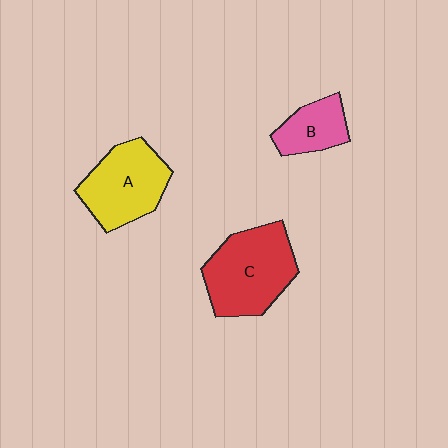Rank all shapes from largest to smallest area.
From largest to smallest: C (red), A (yellow), B (pink).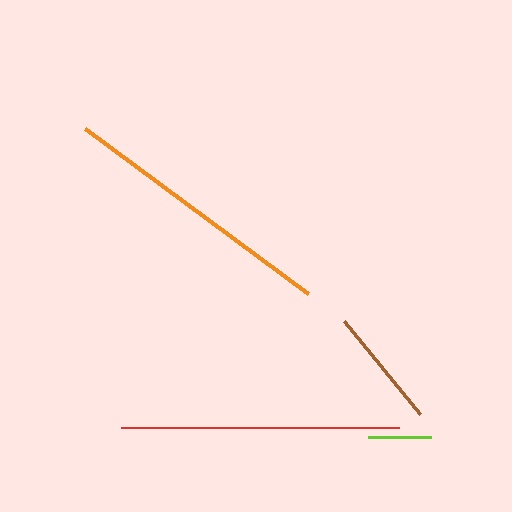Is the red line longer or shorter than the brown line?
The red line is longer than the brown line.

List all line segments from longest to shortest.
From longest to shortest: orange, red, brown, lime.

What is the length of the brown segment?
The brown segment is approximately 121 pixels long.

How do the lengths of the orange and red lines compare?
The orange and red lines are approximately the same length.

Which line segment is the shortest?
The lime line is the shortest at approximately 63 pixels.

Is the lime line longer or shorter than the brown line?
The brown line is longer than the lime line.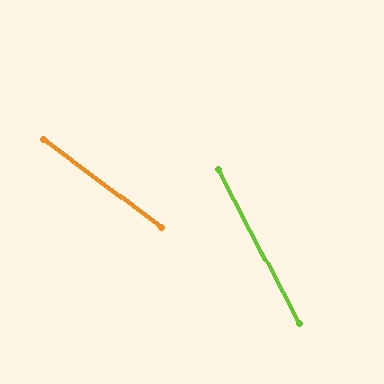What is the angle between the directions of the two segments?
Approximately 26 degrees.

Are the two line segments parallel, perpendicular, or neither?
Neither parallel nor perpendicular — they differ by about 26°.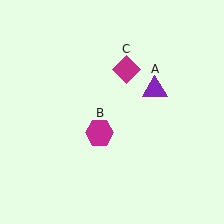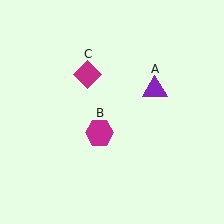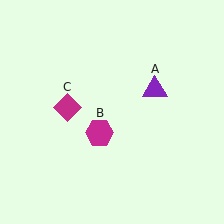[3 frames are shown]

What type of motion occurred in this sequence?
The magenta diamond (object C) rotated counterclockwise around the center of the scene.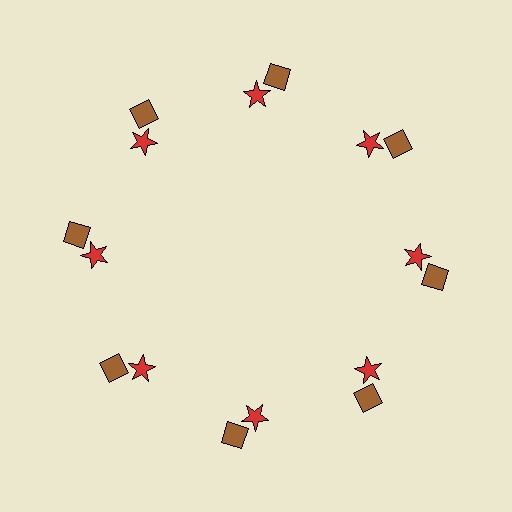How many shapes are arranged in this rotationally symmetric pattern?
There are 16 shapes, arranged in 8 groups of 2.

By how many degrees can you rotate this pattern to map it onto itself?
The pattern maps onto itself every 45 degrees of rotation.